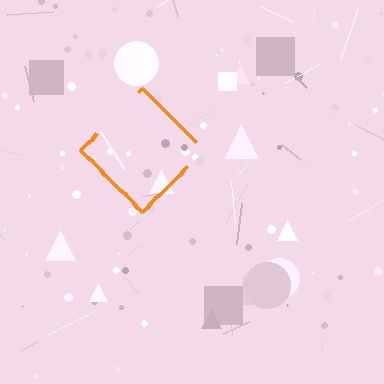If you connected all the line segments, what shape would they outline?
They would outline a diamond.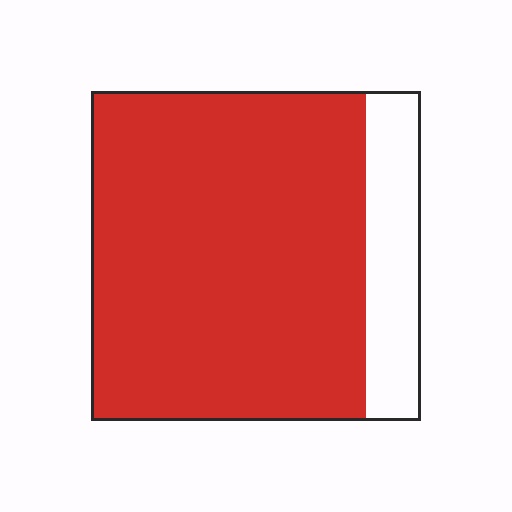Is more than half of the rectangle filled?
Yes.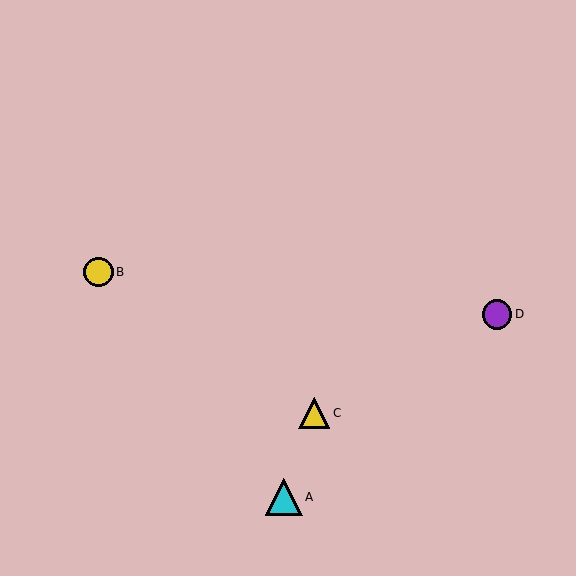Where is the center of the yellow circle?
The center of the yellow circle is at (98, 272).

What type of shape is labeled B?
Shape B is a yellow circle.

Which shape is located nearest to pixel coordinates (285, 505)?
The cyan triangle (labeled A) at (284, 497) is nearest to that location.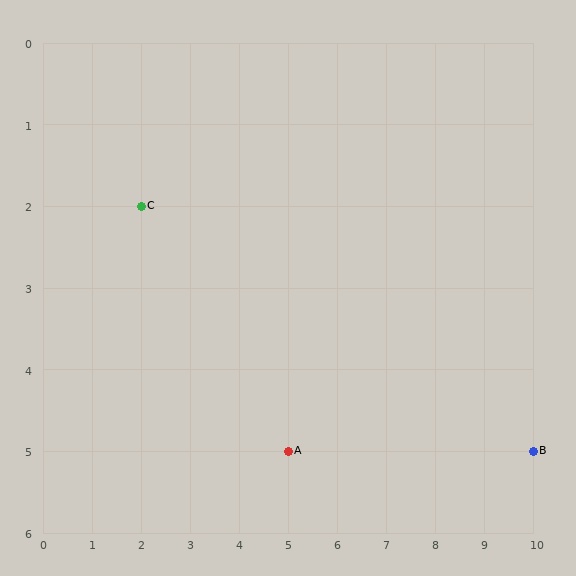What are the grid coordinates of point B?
Point B is at grid coordinates (10, 5).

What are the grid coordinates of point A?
Point A is at grid coordinates (5, 5).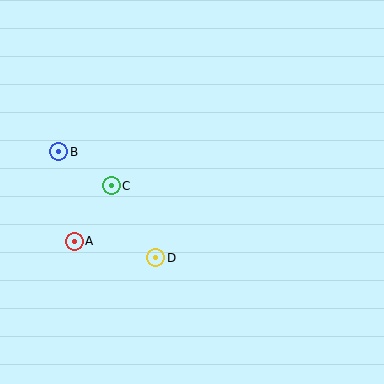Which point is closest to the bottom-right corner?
Point D is closest to the bottom-right corner.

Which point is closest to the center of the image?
Point D at (156, 258) is closest to the center.